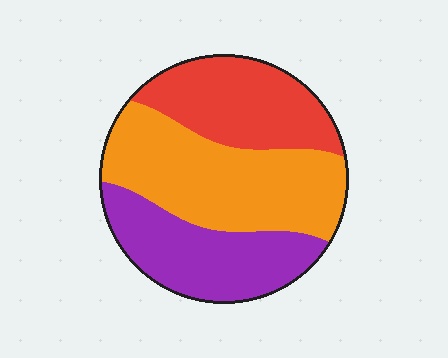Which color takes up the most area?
Orange, at roughly 40%.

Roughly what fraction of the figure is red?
Red takes up about one quarter (1/4) of the figure.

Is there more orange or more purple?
Orange.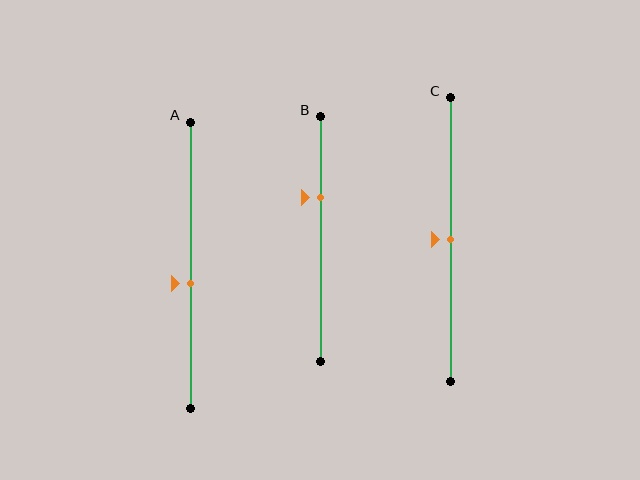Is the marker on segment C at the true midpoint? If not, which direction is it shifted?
Yes, the marker on segment C is at the true midpoint.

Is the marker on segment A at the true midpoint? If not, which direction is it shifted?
No, the marker on segment A is shifted downward by about 6% of the segment length.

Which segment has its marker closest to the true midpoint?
Segment C has its marker closest to the true midpoint.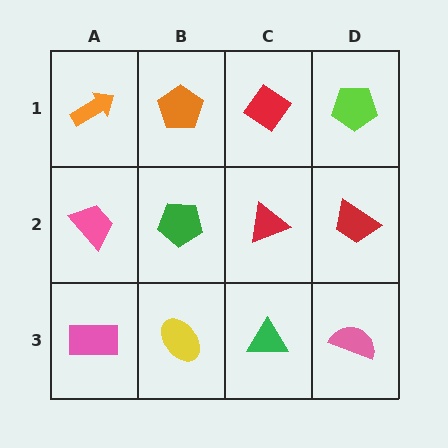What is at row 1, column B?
An orange pentagon.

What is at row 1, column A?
An orange arrow.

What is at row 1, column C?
A red diamond.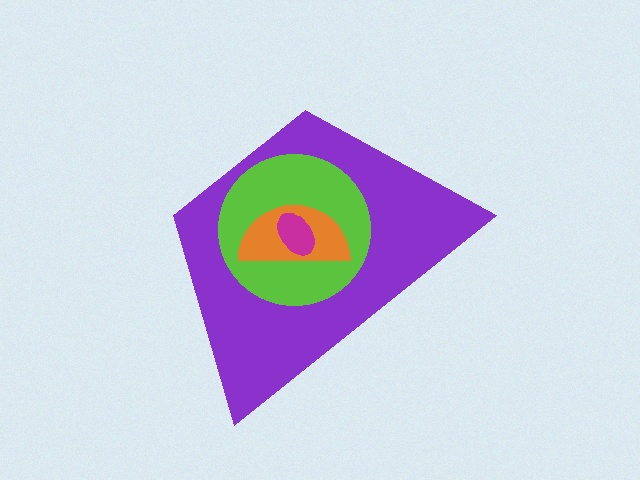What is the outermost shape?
The purple trapezoid.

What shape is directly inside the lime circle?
The orange semicircle.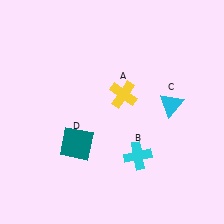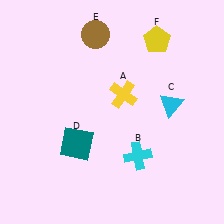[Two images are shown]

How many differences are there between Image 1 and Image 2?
There are 2 differences between the two images.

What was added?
A brown circle (E), a yellow pentagon (F) were added in Image 2.